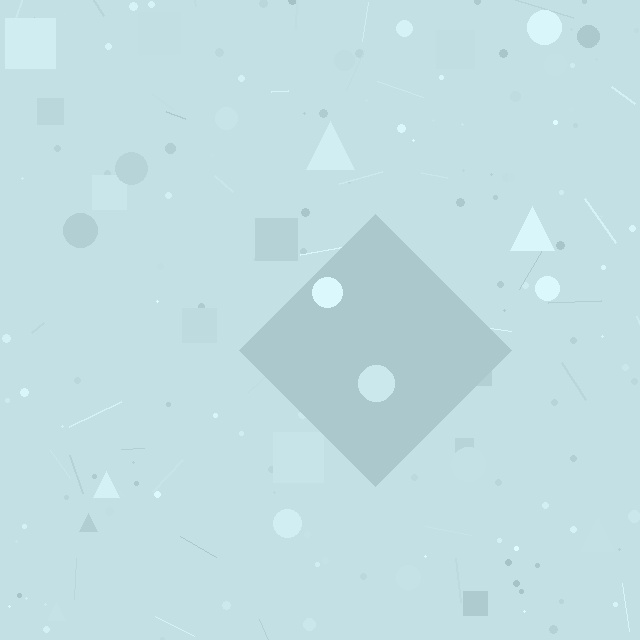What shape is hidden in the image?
A diamond is hidden in the image.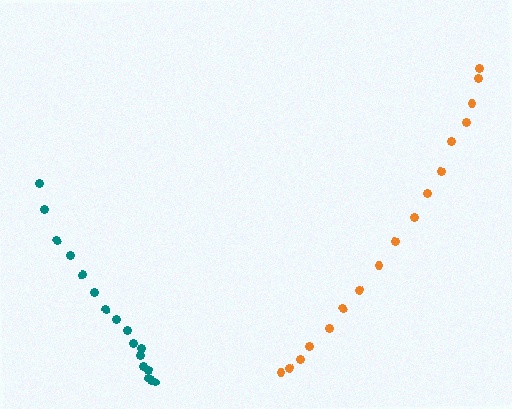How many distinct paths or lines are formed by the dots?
There are 2 distinct paths.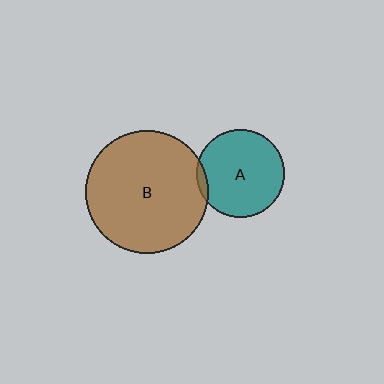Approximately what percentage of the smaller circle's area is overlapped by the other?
Approximately 5%.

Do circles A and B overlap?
Yes.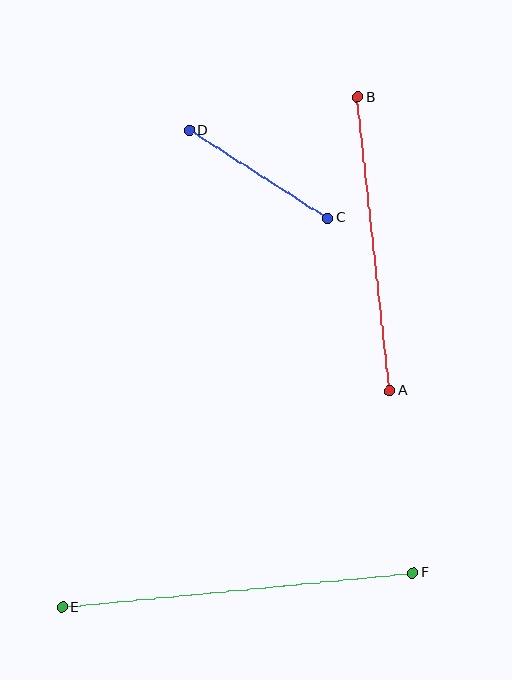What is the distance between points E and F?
The distance is approximately 352 pixels.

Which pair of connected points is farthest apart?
Points E and F are farthest apart.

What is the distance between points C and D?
The distance is approximately 163 pixels.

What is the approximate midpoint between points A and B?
The midpoint is at approximately (374, 244) pixels.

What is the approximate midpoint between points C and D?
The midpoint is at approximately (258, 174) pixels.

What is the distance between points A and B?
The distance is approximately 295 pixels.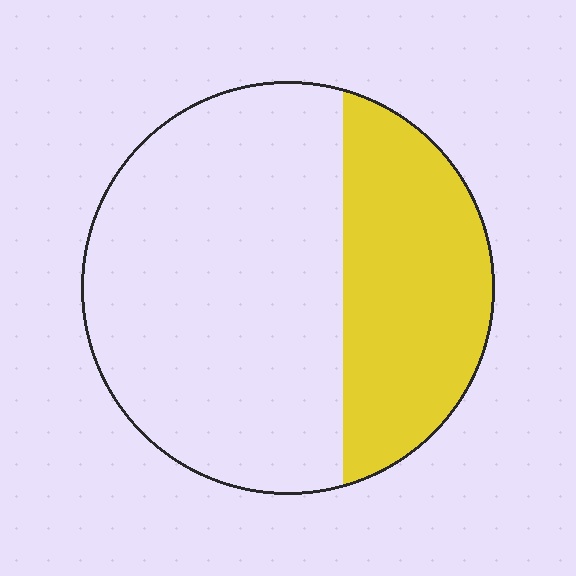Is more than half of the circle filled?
No.